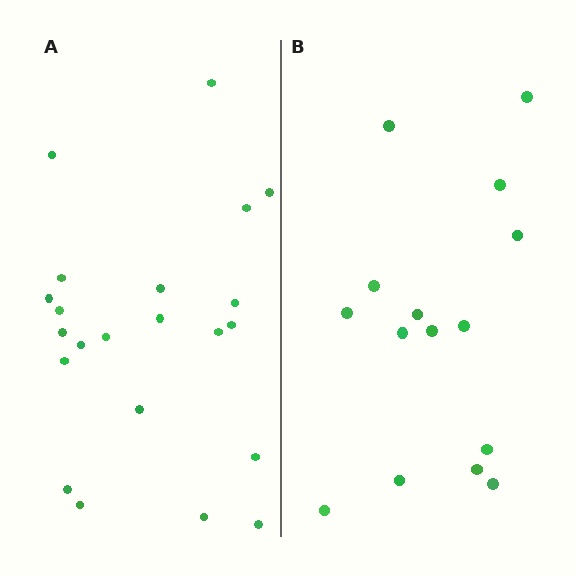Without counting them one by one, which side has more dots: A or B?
Region A (the left region) has more dots.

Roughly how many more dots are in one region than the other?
Region A has roughly 8 or so more dots than region B.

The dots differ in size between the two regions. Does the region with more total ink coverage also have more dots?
No. Region B has more total ink coverage because its dots are larger, but region A actually contains more individual dots. Total area can be misleading — the number of items is what matters here.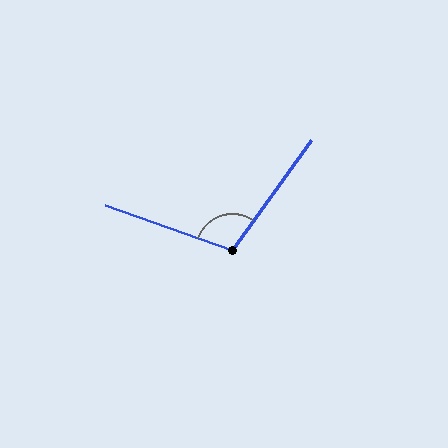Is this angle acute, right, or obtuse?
It is obtuse.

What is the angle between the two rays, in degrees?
Approximately 106 degrees.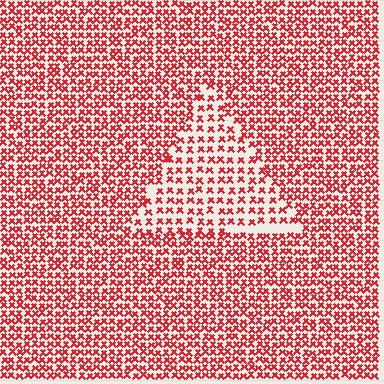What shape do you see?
I see a triangle.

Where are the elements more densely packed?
The elements are more densely packed outside the triangle boundary.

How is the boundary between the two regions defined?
The boundary is defined by a change in element density (approximately 1.8x ratio). All elements are the same color, size, and shape.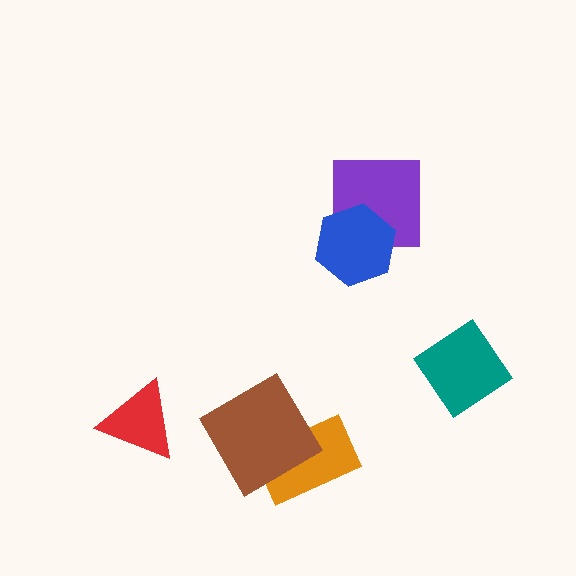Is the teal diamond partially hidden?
No, no other shape covers it.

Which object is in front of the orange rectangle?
The brown diamond is in front of the orange rectangle.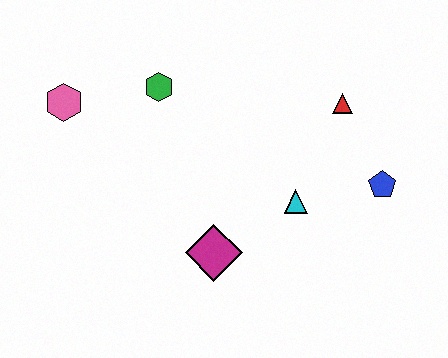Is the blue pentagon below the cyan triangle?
No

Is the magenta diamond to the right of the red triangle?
No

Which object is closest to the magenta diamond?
The cyan triangle is closest to the magenta diamond.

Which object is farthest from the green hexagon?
The blue pentagon is farthest from the green hexagon.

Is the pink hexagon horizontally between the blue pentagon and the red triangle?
No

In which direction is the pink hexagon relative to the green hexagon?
The pink hexagon is to the left of the green hexagon.